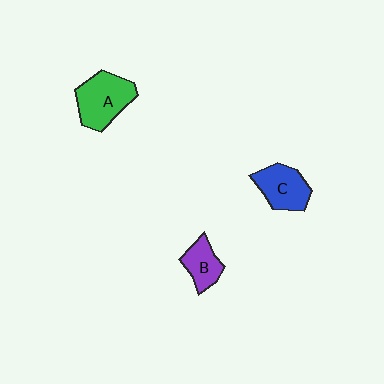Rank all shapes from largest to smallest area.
From largest to smallest: A (green), C (blue), B (purple).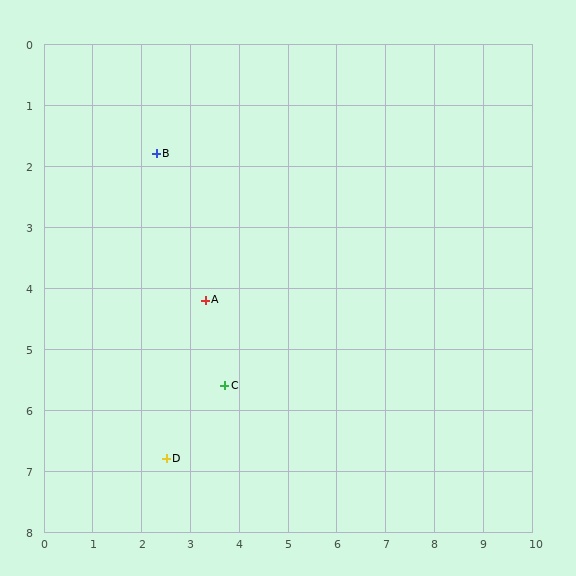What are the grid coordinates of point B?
Point B is at approximately (2.3, 1.8).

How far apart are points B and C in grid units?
Points B and C are about 4.0 grid units apart.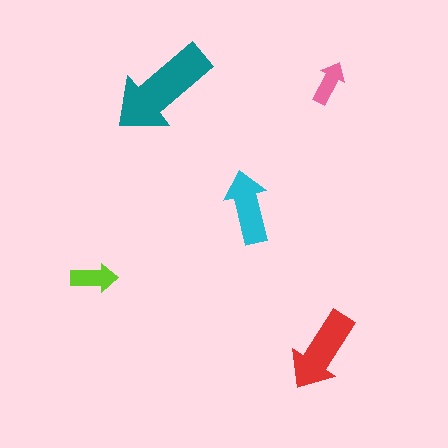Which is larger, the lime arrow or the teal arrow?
The teal one.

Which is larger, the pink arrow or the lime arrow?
The lime one.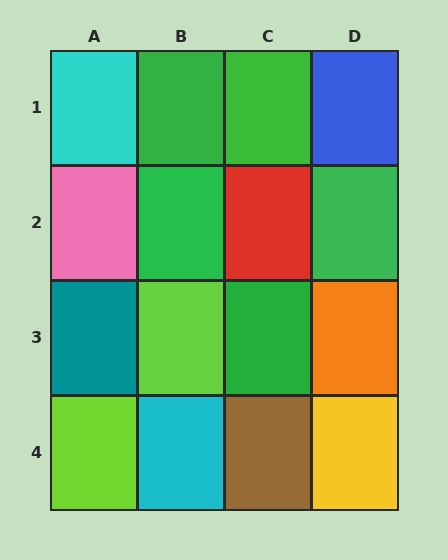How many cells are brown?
1 cell is brown.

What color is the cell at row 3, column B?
Lime.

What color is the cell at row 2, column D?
Green.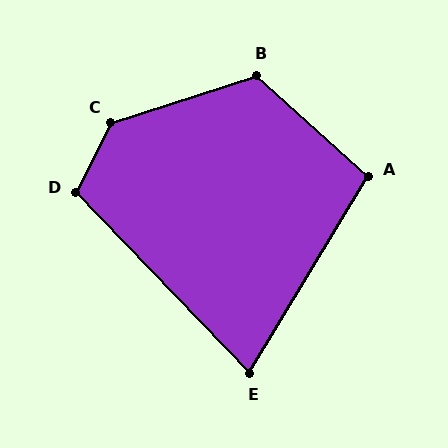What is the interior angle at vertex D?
Approximately 109 degrees (obtuse).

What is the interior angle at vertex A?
Approximately 101 degrees (obtuse).